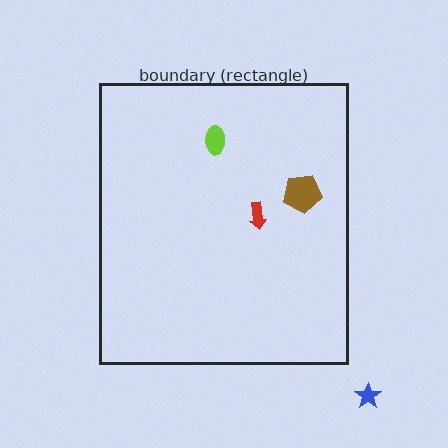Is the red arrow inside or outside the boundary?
Inside.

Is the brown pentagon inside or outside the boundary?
Inside.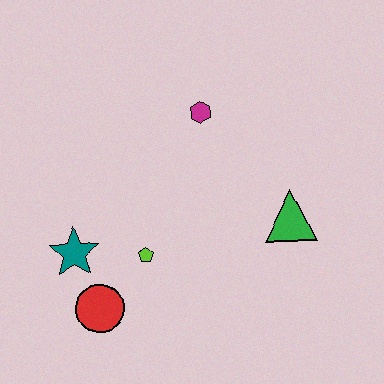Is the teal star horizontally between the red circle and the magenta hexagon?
No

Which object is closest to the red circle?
The teal star is closest to the red circle.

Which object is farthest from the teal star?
The green triangle is farthest from the teal star.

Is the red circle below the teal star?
Yes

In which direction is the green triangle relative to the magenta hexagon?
The green triangle is below the magenta hexagon.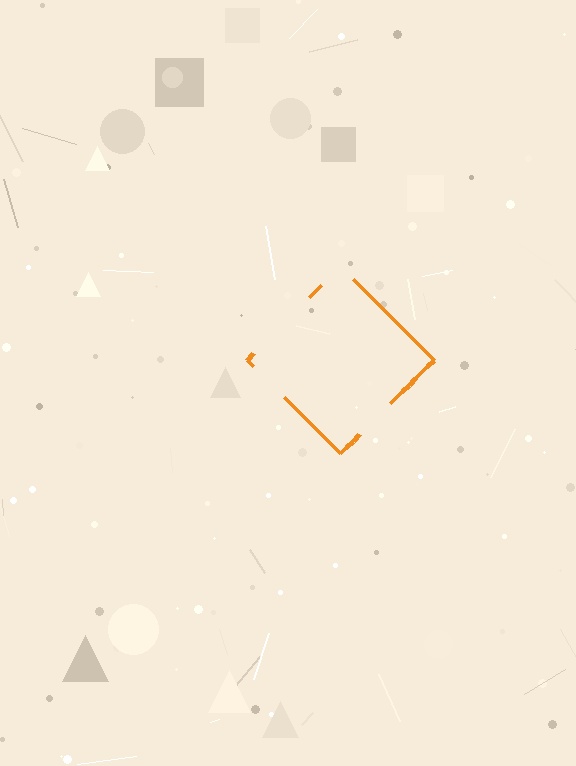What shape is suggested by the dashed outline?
The dashed outline suggests a diamond.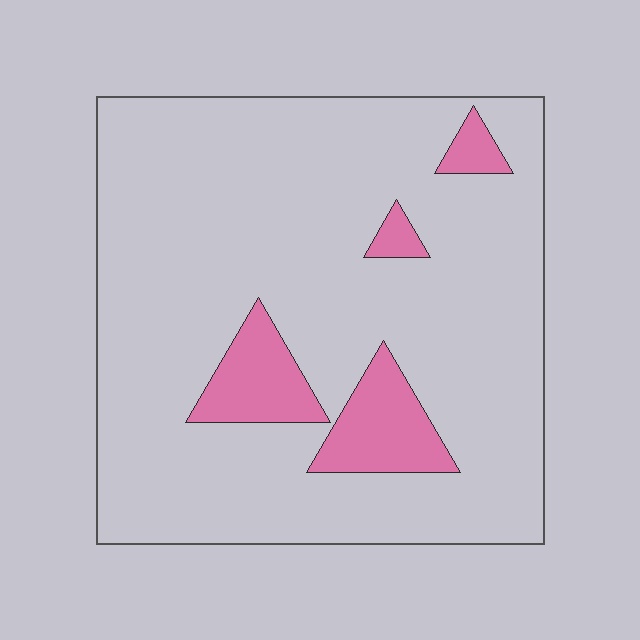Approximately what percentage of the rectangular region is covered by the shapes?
Approximately 10%.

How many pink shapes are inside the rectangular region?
4.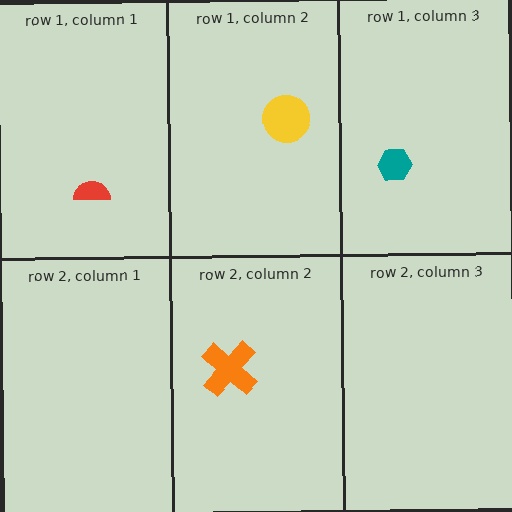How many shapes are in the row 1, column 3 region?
1.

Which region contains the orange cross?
The row 2, column 2 region.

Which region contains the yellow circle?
The row 1, column 2 region.